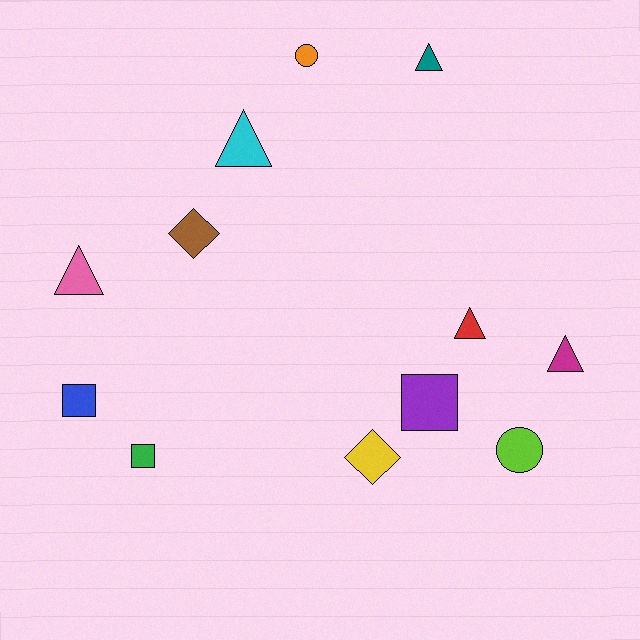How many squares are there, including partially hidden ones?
There are 3 squares.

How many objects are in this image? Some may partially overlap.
There are 12 objects.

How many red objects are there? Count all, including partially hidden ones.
There is 1 red object.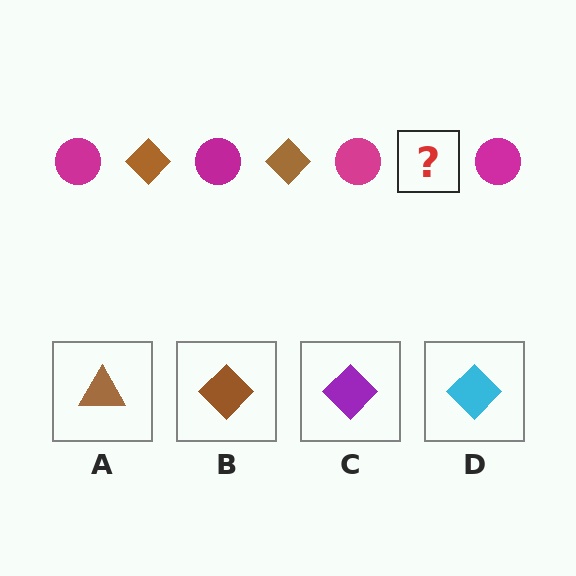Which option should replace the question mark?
Option B.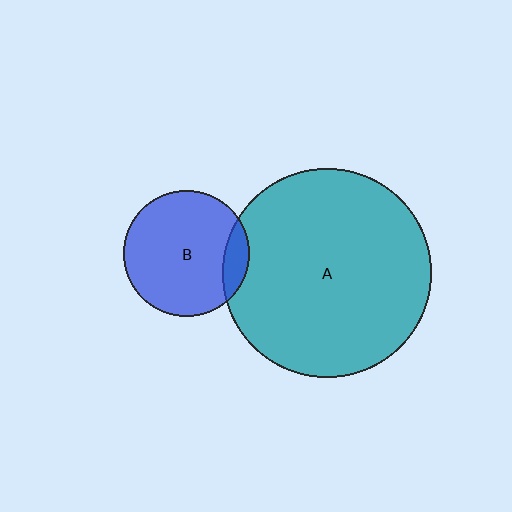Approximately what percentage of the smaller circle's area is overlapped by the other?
Approximately 10%.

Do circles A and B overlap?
Yes.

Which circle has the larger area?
Circle A (teal).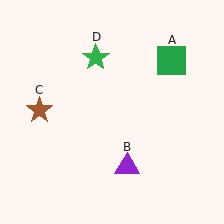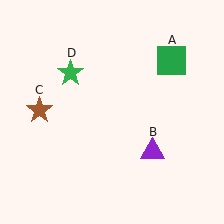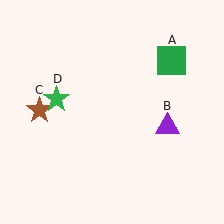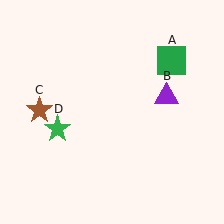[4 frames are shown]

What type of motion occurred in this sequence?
The purple triangle (object B), green star (object D) rotated counterclockwise around the center of the scene.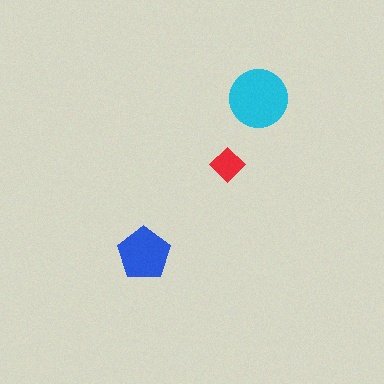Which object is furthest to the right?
The cyan circle is rightmost.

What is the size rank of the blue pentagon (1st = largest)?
2nd.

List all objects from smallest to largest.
The red diamond, the blue pentagon, the cyan circle.